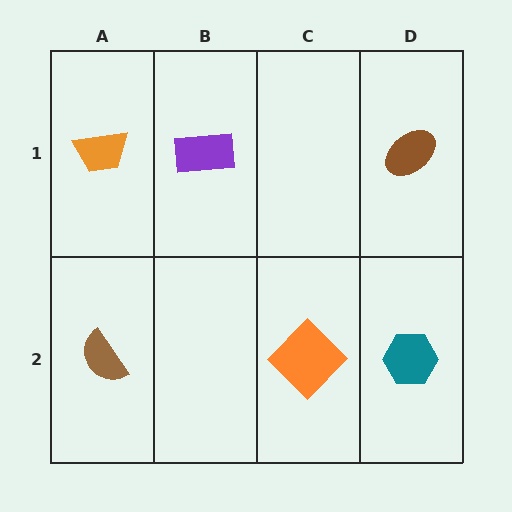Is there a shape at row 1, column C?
No, that cell is empty.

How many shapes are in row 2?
3 shapes.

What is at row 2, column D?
A teal hexagon.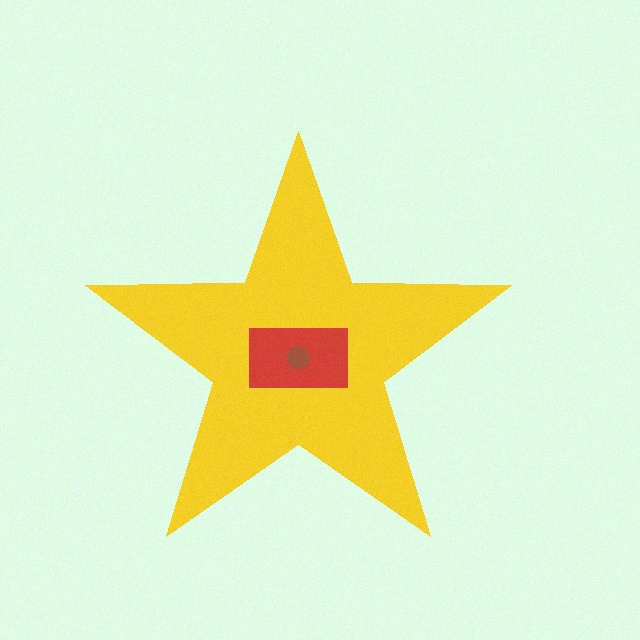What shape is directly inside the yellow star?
The red rectangle.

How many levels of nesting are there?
3.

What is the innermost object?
The brown hexagon.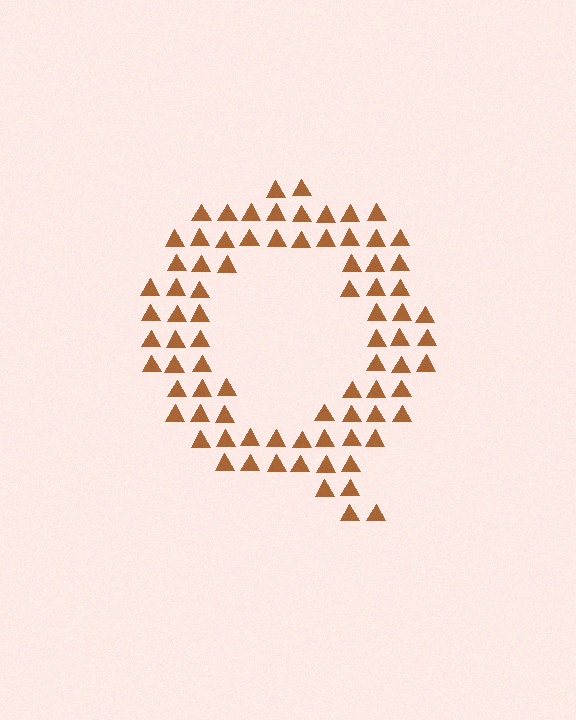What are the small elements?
The small elements are triangles.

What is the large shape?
The large shape is the letter Q.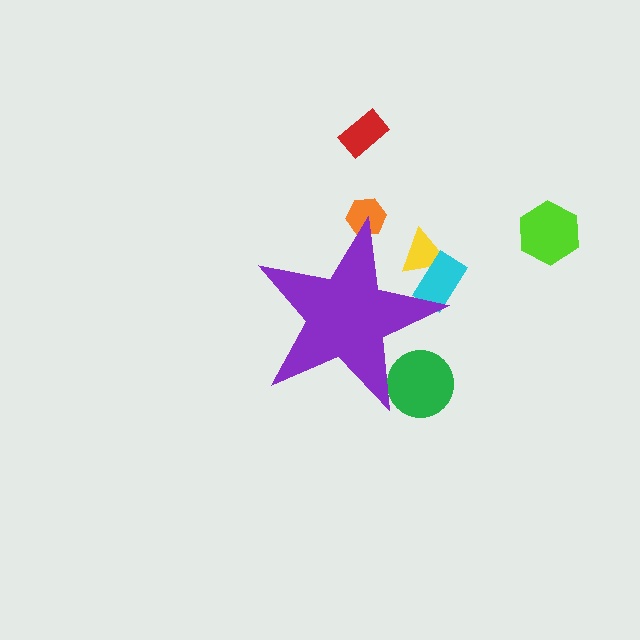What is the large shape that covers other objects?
A purple star.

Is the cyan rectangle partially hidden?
Yes, the cyan rectangle is partially hidden behind the purple star.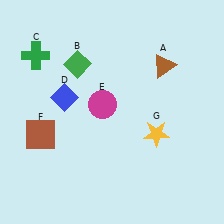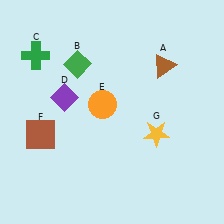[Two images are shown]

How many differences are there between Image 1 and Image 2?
There are 2 differences between the two images.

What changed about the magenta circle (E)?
In Image 1, E is magenta. In Image 2, it changed to orange.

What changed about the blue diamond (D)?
In Image 1, D is blue. In Image 2, it changed to purple.